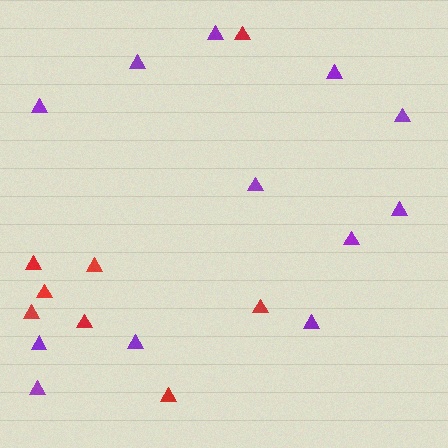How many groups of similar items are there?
There are 2 groups: one group of red triangles (8) and one group of purple triangles (12).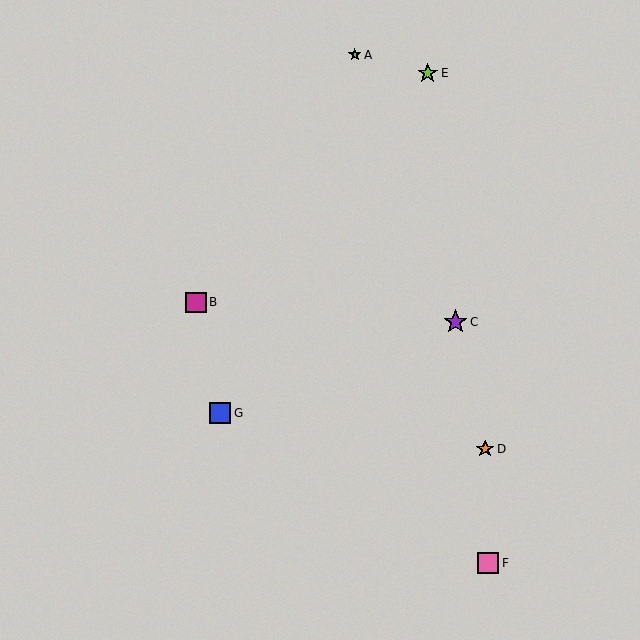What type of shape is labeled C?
Shape C is a purple star.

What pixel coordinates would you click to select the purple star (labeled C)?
Click at (456, 322) to select the purple star C.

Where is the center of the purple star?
The center of the purple star is at (456, 322).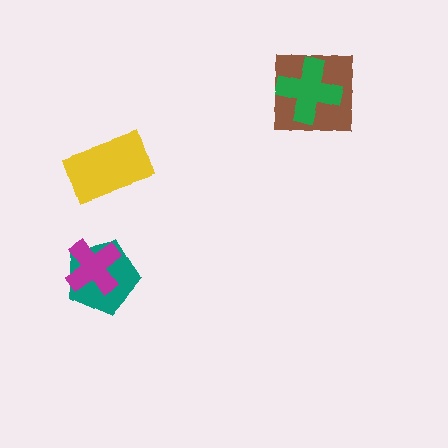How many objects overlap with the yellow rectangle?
0 objects overlap with the yellow rectangle.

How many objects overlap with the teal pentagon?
1 object overlaps with the teal pentagon.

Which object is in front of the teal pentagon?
The magenta cross is in front of the teal pentagon.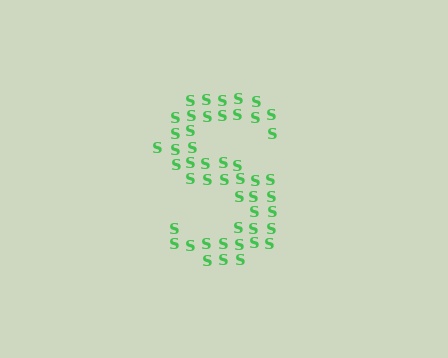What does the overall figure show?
The overall figure shows the letter S.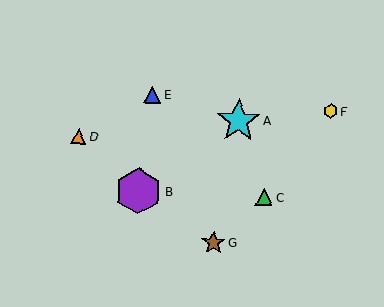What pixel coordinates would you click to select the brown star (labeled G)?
Click at (213, 243) to select the brown star G.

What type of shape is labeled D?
Shape D is an orange triangle.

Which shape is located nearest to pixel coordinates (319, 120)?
The yellow hexagon (labeled F) at (331, 111) is nearest to that location.